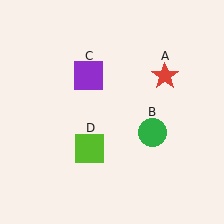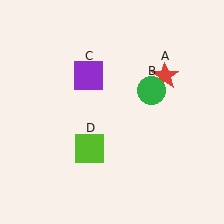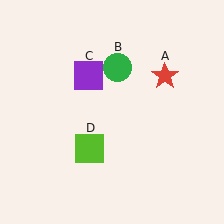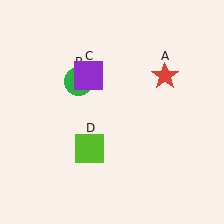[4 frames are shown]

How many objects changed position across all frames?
1 object changed position: green circle (object B).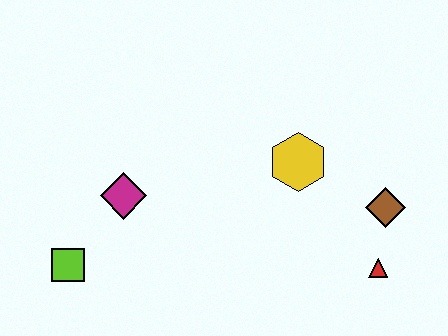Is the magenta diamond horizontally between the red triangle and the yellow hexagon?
No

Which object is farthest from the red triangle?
The lime square is farthest from the red triangle.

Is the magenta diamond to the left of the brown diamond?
Yes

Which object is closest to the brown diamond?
The red triangle is closest to the brown diamond.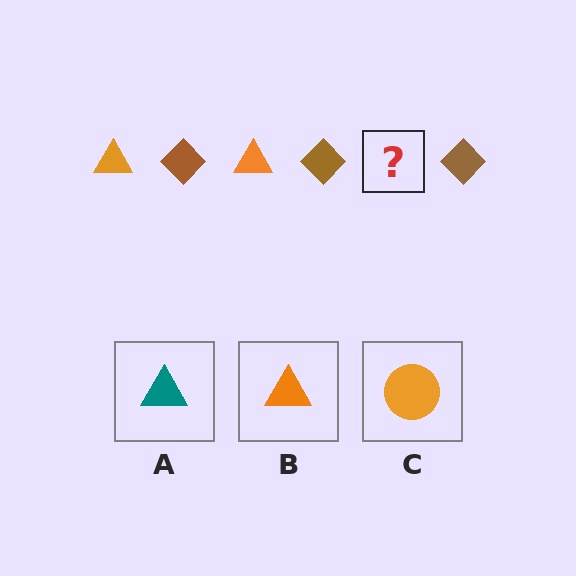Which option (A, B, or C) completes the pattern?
B.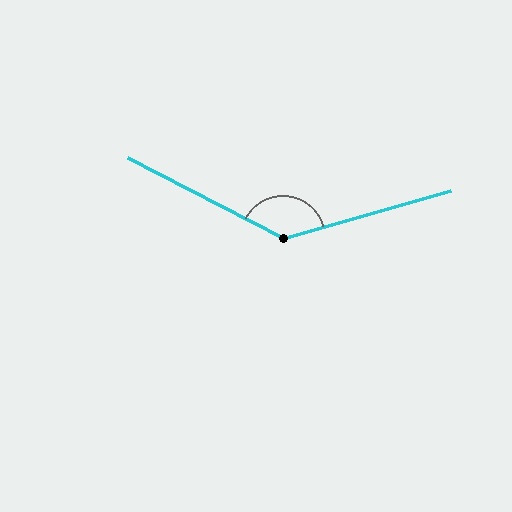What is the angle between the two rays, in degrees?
Approximately 137 degrees.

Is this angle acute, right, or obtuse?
It is obtuse.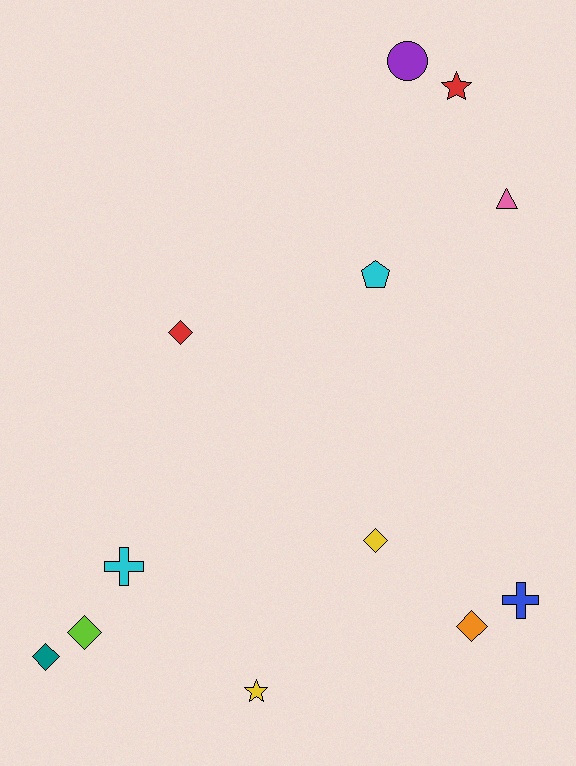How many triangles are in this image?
There is 1 triangle.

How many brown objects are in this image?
There are no brown objects.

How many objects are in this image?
There are 12 objects.